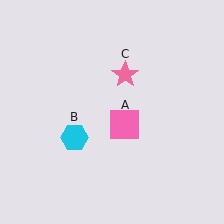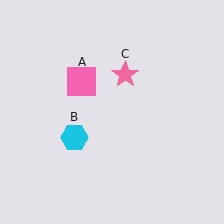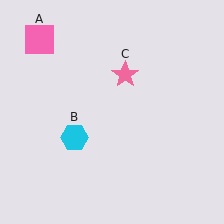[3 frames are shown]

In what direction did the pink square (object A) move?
The pink square (object A) moved up and to the left.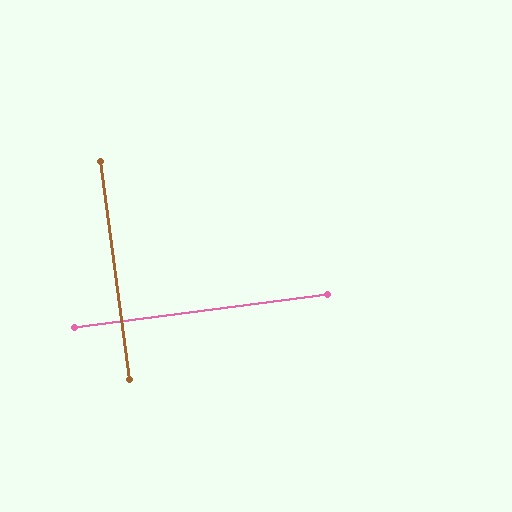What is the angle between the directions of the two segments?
Approximately 90 degrees.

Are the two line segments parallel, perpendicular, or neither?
Perpendicular — they meet at approximately 90°.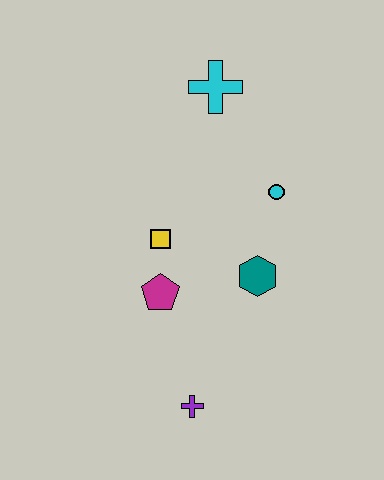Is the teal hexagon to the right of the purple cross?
Yes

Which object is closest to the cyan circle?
The teal hexagon is closest to the cyan circle.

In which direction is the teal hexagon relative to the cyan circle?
The teal hexagon is below the cyan circle.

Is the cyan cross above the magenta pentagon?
Yes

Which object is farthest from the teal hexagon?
The cyan cross is farthest from the teal hexagon.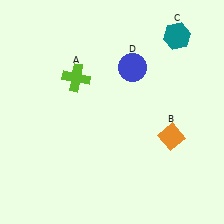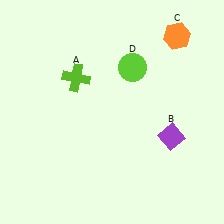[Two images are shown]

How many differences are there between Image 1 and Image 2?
There are 3 differences between the two images.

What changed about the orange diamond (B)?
In Image 1, B is orange. In Image 2, it changed to purple.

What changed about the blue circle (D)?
In Image 1, D is blue. In Image 2, it changed to lime.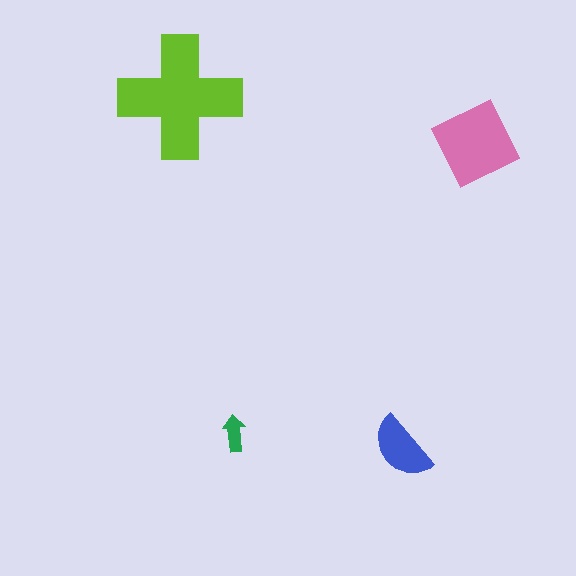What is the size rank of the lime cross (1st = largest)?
1st.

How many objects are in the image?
There are 4 objects in the image.